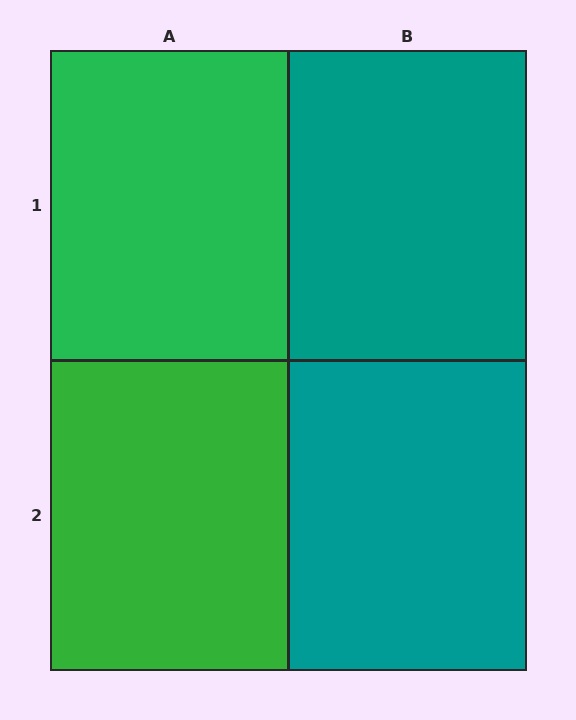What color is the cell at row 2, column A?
Green.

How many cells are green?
2 cells are green.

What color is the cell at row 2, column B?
Teal.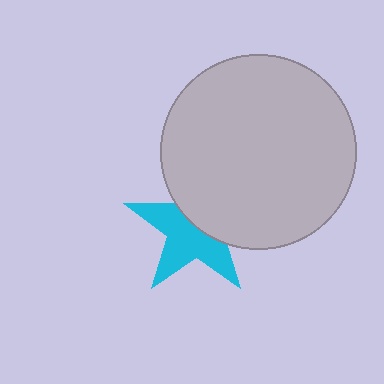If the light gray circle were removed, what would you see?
You would see the complete cyan star.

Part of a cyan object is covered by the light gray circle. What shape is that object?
It is a star.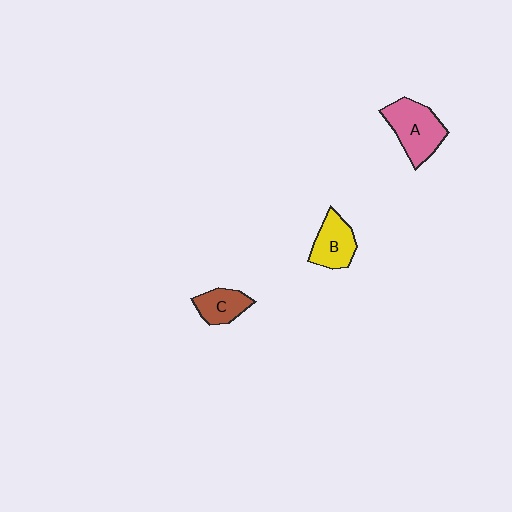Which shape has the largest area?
Shape A (pink).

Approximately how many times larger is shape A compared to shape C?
Approximately 1.7 times.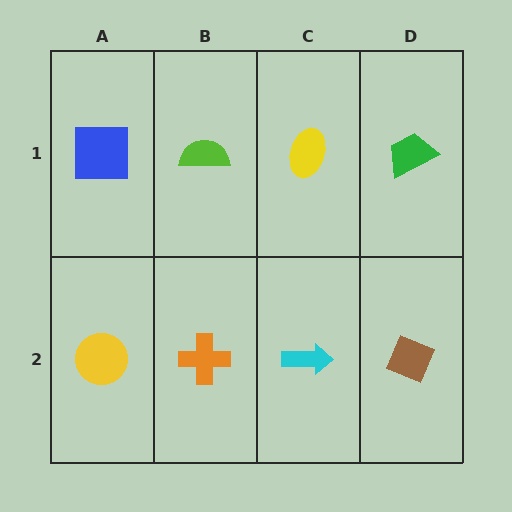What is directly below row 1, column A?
A yellow circle.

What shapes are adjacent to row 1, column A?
A yellow circle (row 2, column A), a lime semicircle (row 1, column B).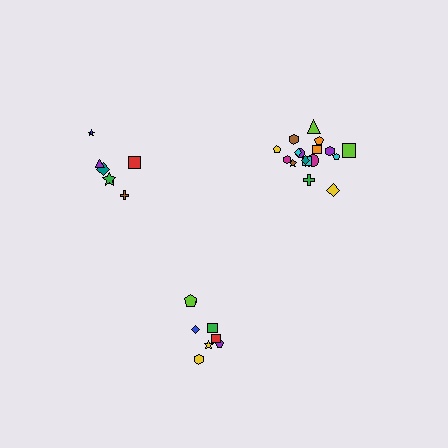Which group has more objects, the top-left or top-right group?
The top-right group.